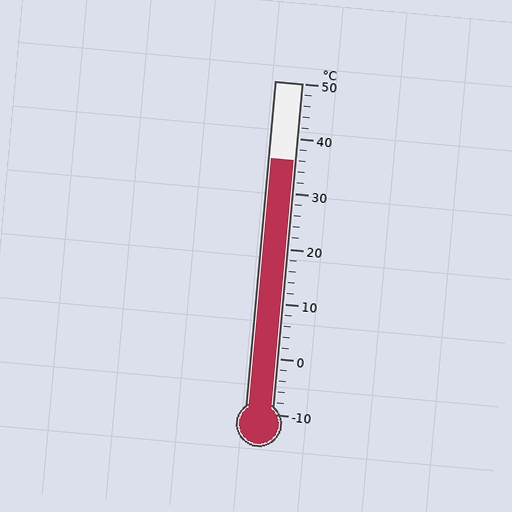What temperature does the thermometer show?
The thermometer shows approximately 36°C.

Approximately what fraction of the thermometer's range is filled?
The thermometer is filled to approximately 75% of its range.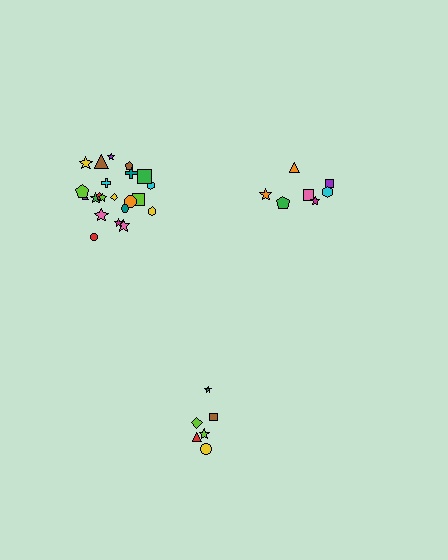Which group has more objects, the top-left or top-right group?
The top-left group.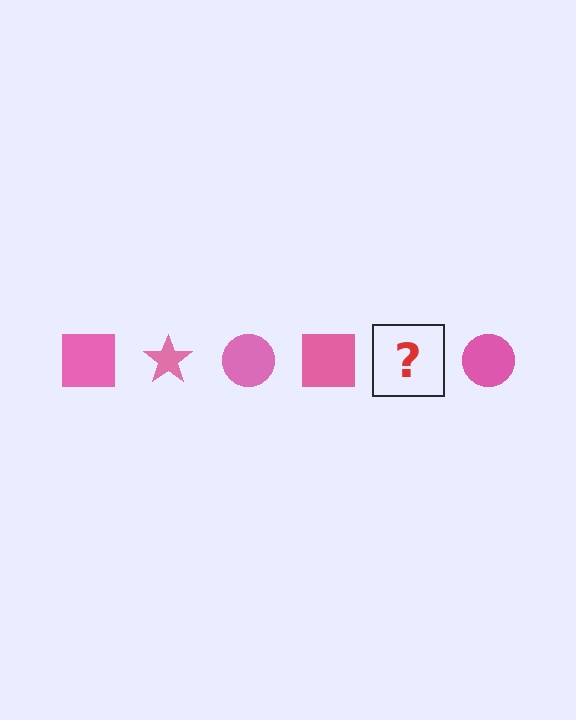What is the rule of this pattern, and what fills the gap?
The rule is that the pattern cycles through square, star, circle shapes in pink. The gap should be filled with a pink star.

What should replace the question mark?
The question mark should be replaced with a pink star.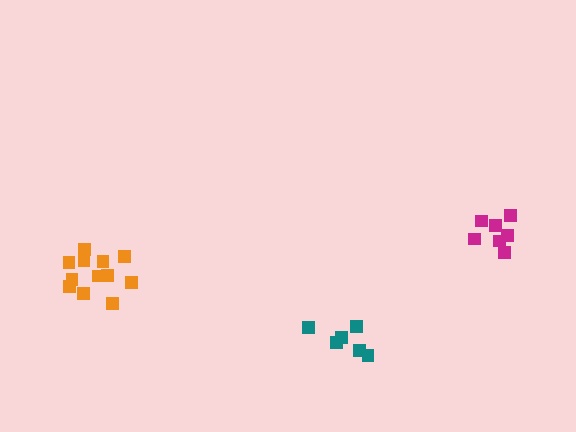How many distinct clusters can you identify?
There are 3 distinct clusters.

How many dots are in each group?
Group 1: 7 dots, Group 2: 6 dots, Group 3: 12 dots (25 total).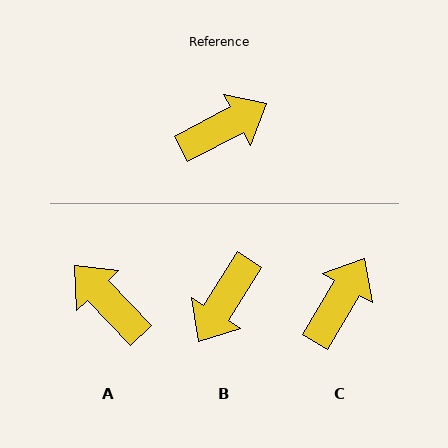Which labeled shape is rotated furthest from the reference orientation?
B, about 150 degrees away.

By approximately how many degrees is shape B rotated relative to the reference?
Approximately 150 degrees clockwise.